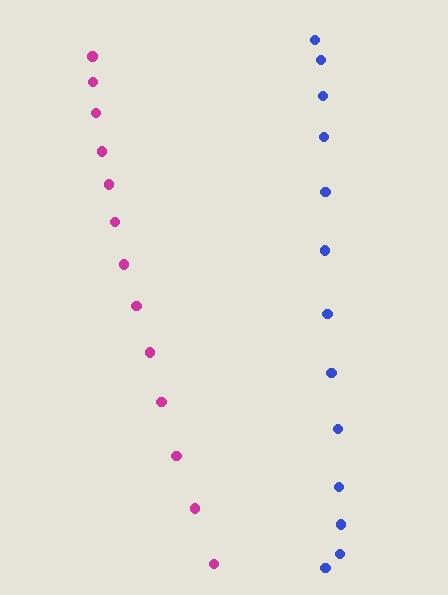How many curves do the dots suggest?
There are 2 distinct paths.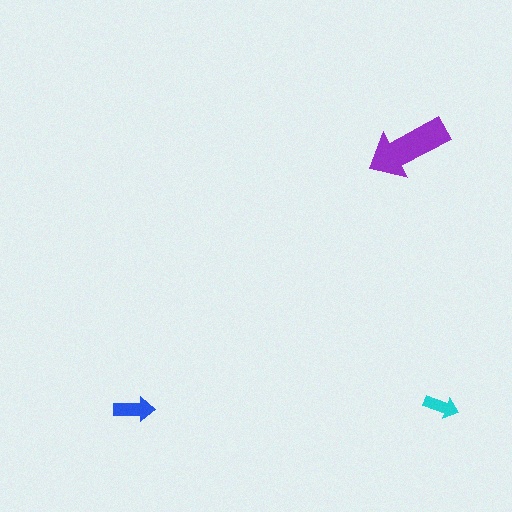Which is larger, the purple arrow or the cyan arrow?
The purple one.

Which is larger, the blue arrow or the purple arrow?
The purple one.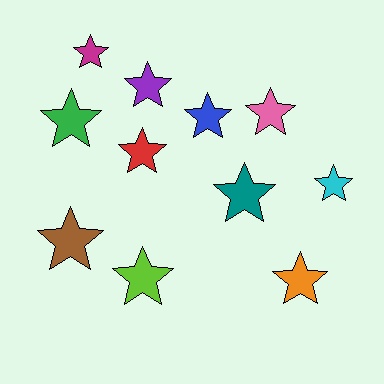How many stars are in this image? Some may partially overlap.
There are 11 stars.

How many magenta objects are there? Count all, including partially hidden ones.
There is 1 magenta object.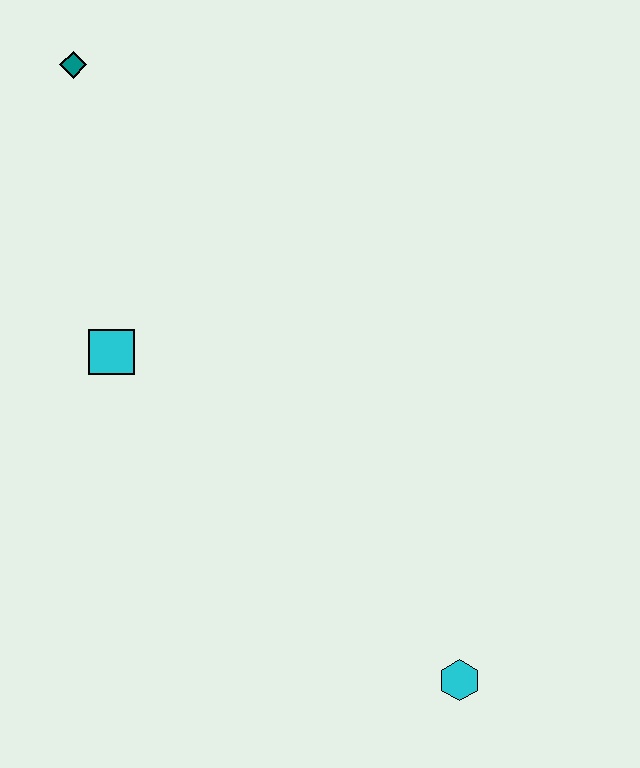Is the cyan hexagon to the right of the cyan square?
Yes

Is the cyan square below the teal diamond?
Yes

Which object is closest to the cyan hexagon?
The cyan square is closest to the cyan hexagon.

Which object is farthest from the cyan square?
The cyan hexagon is farthest from the cyan square.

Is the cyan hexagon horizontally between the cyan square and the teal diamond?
No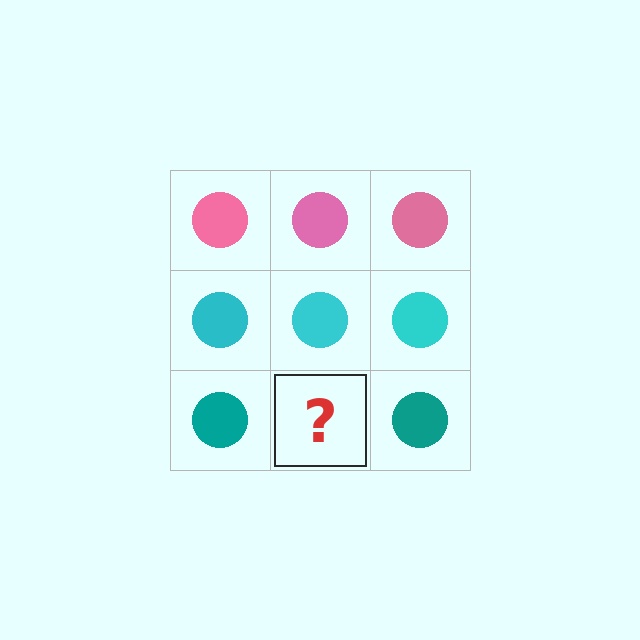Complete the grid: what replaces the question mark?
The question mark should be replaced with a teal circle.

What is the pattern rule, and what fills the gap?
The rule is that each row has a consistent color. The gap should be filled with a teal circle.